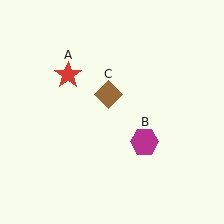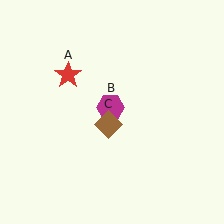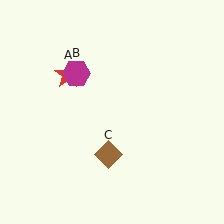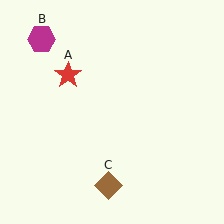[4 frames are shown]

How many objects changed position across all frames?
2 objects changed position: magenta hexagon (object B), brown diamond (object C).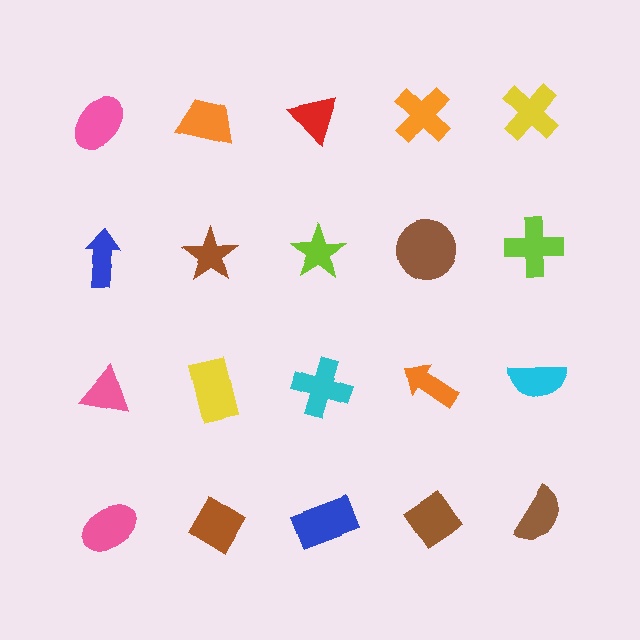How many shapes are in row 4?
5 shapes.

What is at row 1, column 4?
An orange cross.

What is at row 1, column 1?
A pink ellipse.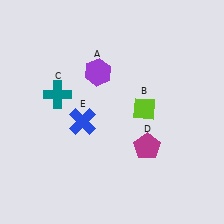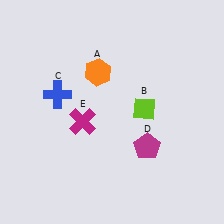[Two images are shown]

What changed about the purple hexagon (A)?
In Image 1, A is purple. In Image 2, it changed to orange.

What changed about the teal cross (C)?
In Image 1, C is teal. In Image 2, it changed to blue.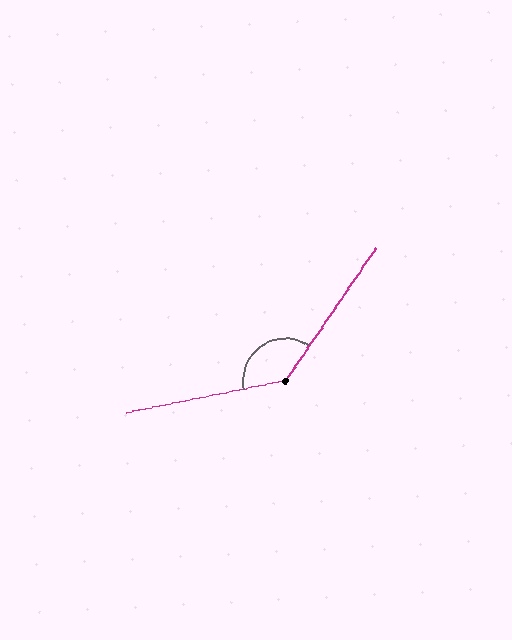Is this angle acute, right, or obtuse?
It is obtuse.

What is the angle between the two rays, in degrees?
Approximately 135 degrees.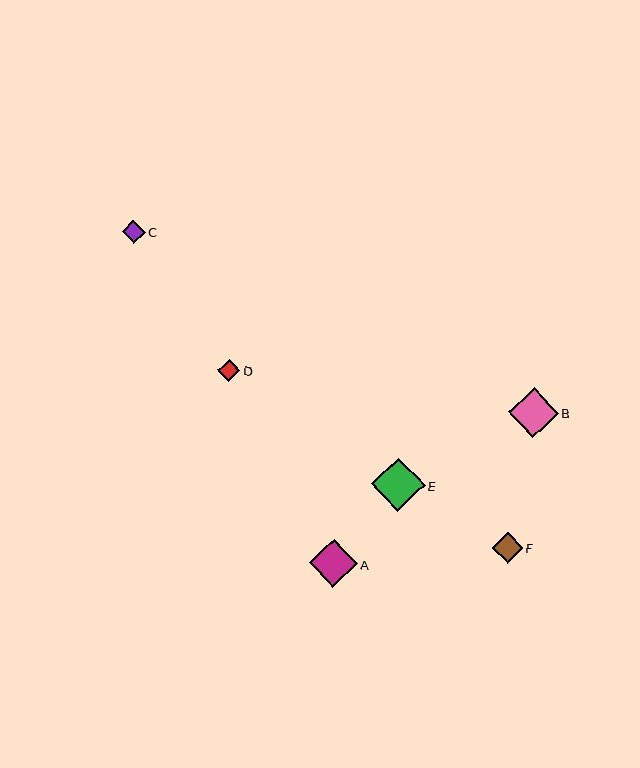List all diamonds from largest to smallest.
From largest to smallest: E, B, A, F, C, D.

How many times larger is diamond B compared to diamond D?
Diamond B is approximately 2.2 times the size of diamond D.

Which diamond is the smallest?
Diamond D is the smallest with a size of approximately 22 pixels.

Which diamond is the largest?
Diamond E is the largest with a size of approximately 54 pixels.